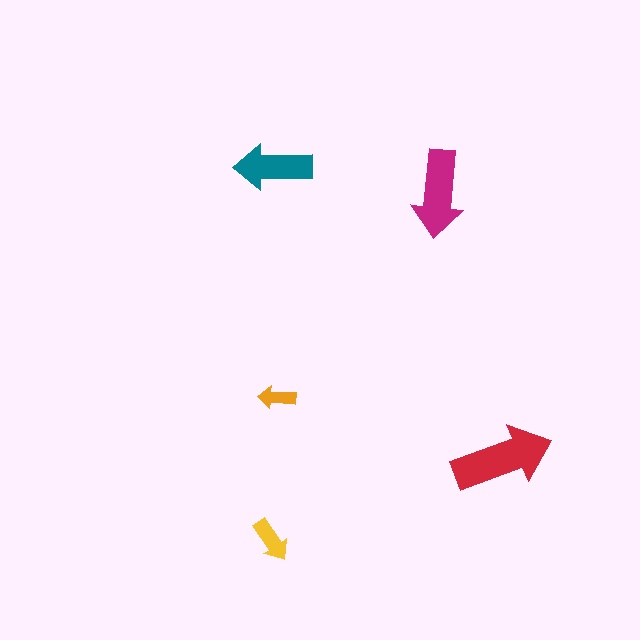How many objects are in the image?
There are 5 objects in the image.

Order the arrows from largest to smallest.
the red one, the magenta one, the teal one, the yellow one, the orange one.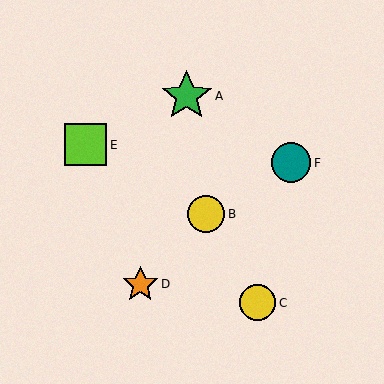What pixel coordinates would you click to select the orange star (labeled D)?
Click at (140, 285) to select the orange star D.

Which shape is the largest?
The green star (labeled A) is the largest.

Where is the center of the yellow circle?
The center of the yellow circle is at (257, 303).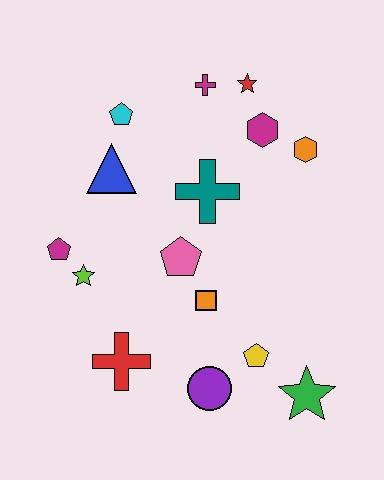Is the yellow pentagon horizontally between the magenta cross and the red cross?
No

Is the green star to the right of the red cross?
Yes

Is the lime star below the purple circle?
No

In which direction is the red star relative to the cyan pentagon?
The red star is to the right of the cyan pentagon.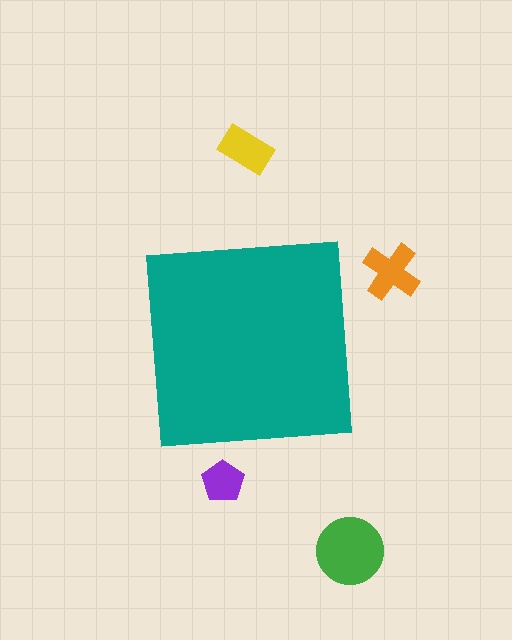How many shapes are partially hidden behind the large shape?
0 shapes are partially hidden.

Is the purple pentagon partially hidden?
No, the purple pentagon is fully visible.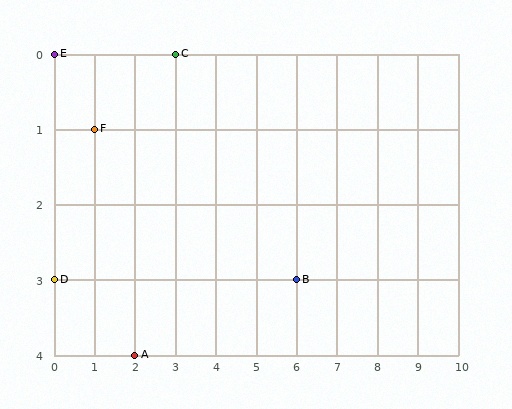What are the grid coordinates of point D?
Point D is at grid coordinates (0, 3).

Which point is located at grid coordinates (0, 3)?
Point D is at (0, 3).